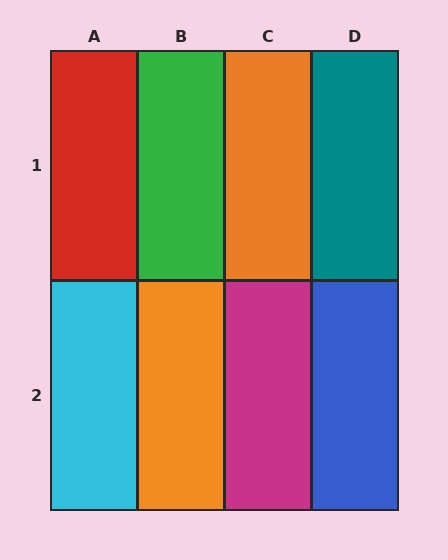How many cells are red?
1 cell is red.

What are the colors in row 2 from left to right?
Cyan, orange, magenta, blue.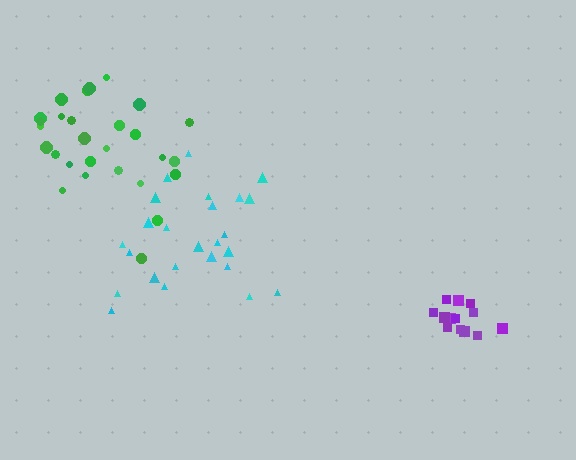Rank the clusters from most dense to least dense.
purple, cyan, green.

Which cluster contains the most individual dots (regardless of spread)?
Green (28).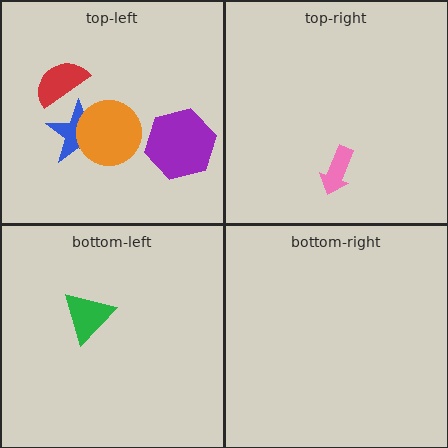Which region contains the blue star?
The top-left region.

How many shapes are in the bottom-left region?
1.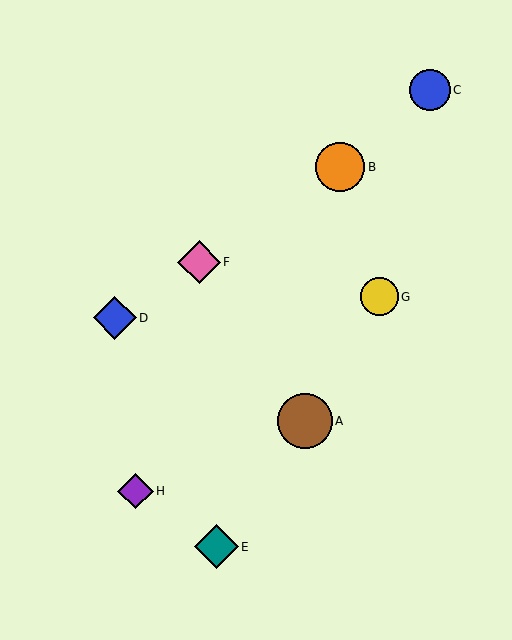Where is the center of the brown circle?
The center of the brown circle is at (305, 421).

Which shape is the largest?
The brown circle (labeled A) is the largest.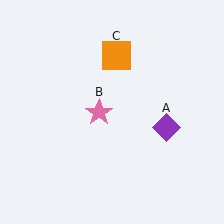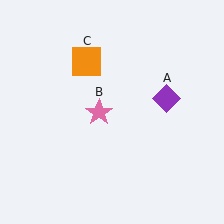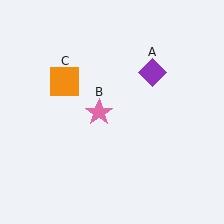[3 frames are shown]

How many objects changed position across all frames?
2 objects changed position: purple diamond (object A), orange square (object C).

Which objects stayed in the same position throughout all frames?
Pink star (object B) remained stationary.